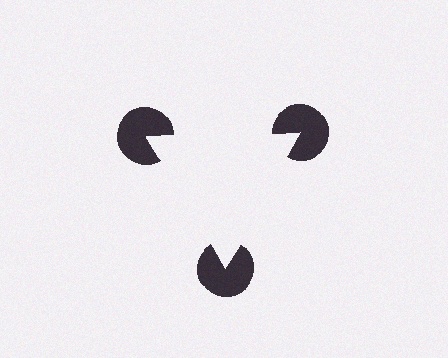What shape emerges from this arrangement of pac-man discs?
An illusory triangle — its edges are inferred from the aligned wedge cuts in the pac-man discs, not physically drawn.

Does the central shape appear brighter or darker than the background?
It typically appears slightly brighter than the background, even though no actual brightness change is drawn.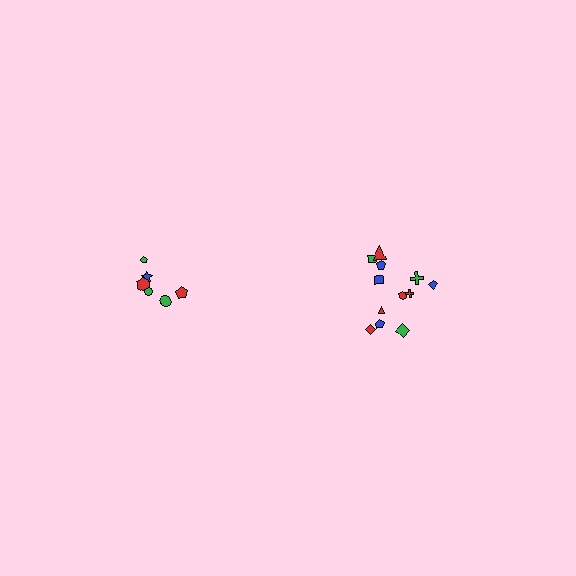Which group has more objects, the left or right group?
The right group.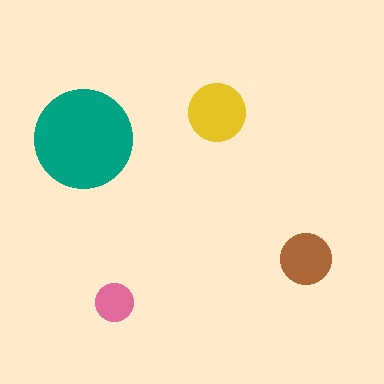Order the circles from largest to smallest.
the teal one, the yellow one, the brown one, the pink one.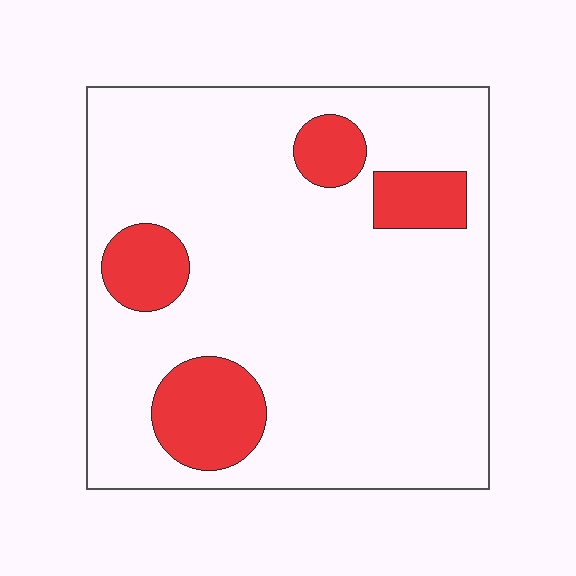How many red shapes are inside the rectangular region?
4.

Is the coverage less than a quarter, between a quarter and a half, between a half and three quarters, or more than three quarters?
Less than a quarter.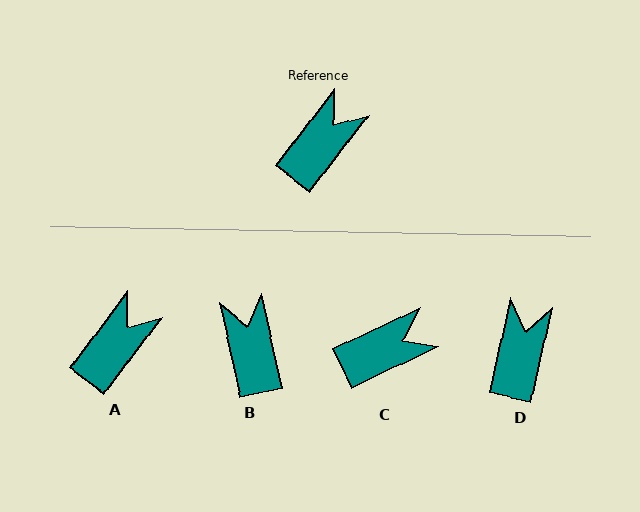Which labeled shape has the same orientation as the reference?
A.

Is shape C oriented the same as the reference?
No, it is off by about 28 degrees.